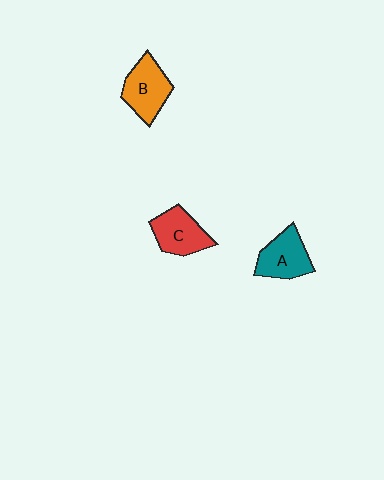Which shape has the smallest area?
Shape A (teal).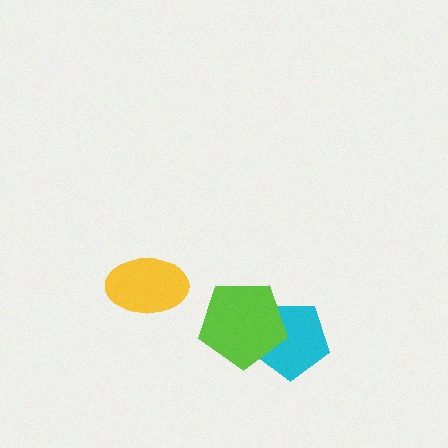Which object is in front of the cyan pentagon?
The lime pentagon is in front of the cyan pentagon.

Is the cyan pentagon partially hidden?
Yes, it is partially covered by another shape.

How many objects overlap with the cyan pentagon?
1 object overlaps with the cyan pentagon.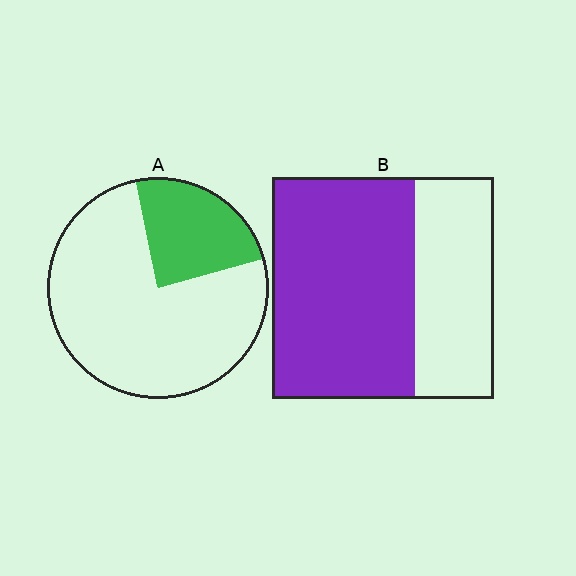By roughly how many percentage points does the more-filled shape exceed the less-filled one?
By roughly 40 percentage points (B over A).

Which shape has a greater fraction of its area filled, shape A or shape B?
Shape B.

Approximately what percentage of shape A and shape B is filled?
A is approximately 25% and B is approximately 65%.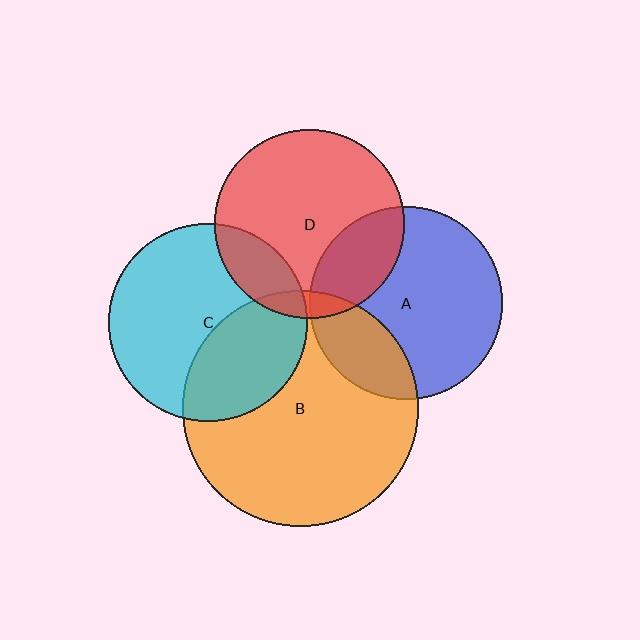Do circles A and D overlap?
Yes.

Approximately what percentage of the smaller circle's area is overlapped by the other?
Approximately 25%.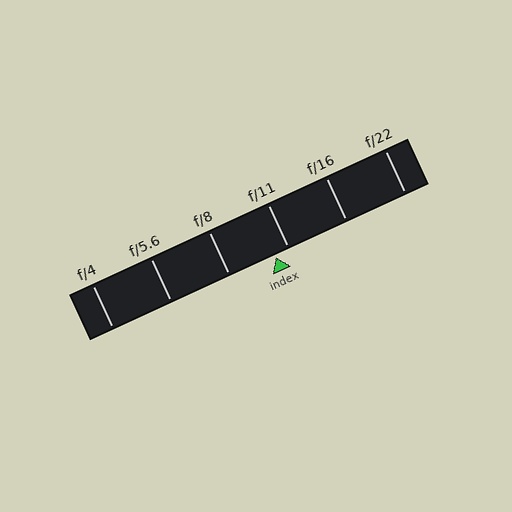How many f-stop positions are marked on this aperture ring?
There are 6 f-stop positions marked.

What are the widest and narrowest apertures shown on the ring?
The widest aperture shown is f/4 and the narrowest is f/22.